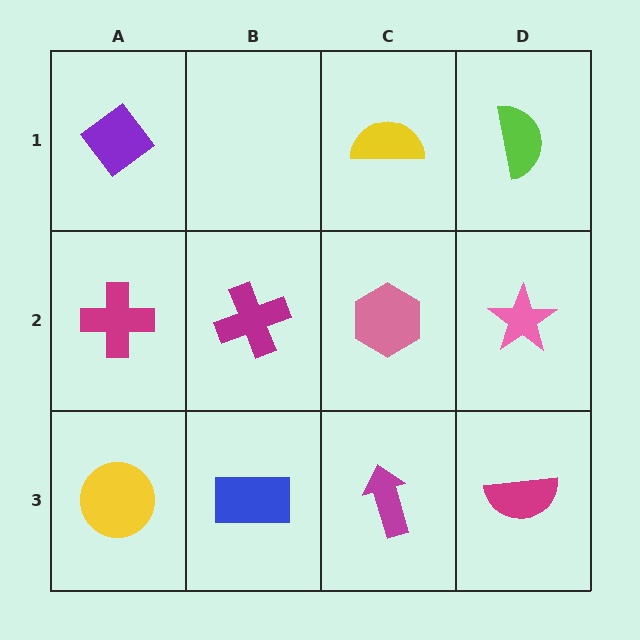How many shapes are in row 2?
4 shapes.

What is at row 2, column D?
A pink star.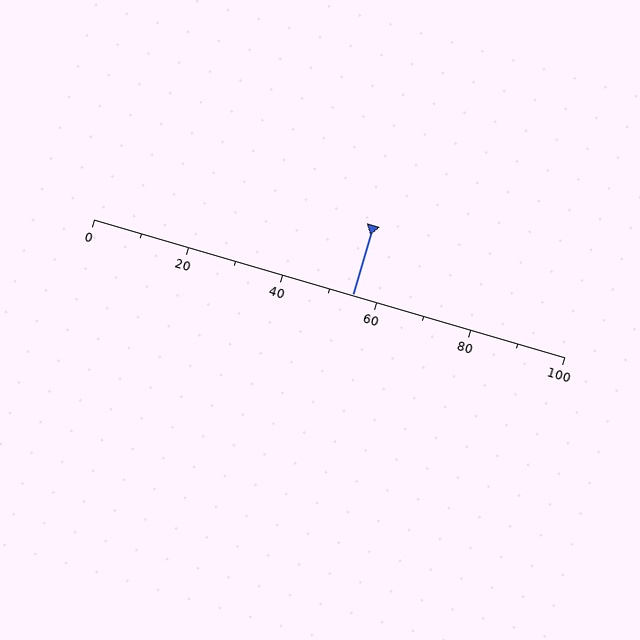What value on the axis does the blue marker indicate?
The marker indicates approximately 55.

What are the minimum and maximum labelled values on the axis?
The axis runs from 0 to 100.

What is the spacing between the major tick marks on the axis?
The major ticks are spaced 20 apart.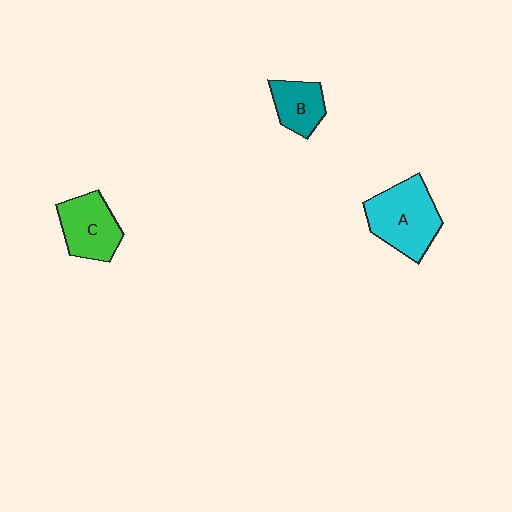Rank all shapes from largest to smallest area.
From largest to smallest: A (cyan), C (green), B (teal).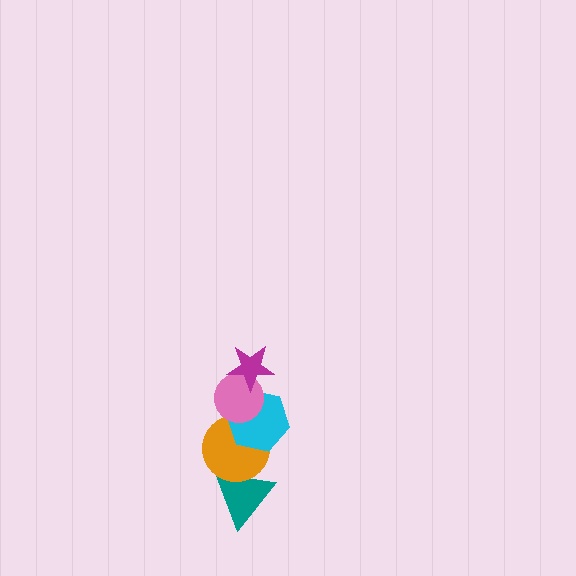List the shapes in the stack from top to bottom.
From top to bottom: the magenta star, the pink circle, the cyan hexagon, the orange circle, the teal triangle.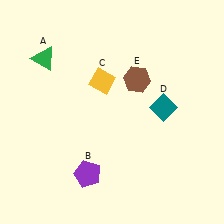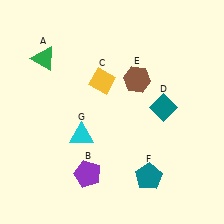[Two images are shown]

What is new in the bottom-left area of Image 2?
A cyan triangle (G) was added in the bottom-left area of Image 2.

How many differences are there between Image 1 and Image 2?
There are 2 differences between the two images.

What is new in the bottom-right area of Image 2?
A teal pentagon (F) was added in the bottom-right area of Image 2.